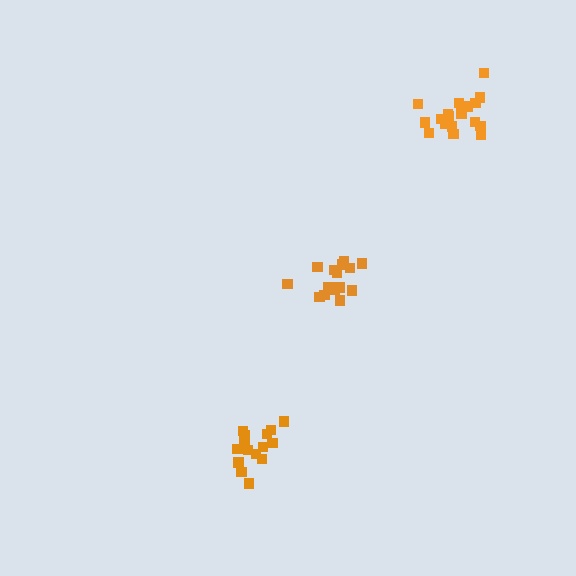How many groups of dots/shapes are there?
There are 3 groups.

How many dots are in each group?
Group 1: 15 dots, Group 2: 15 dots, Group 3: 18 dots (48 total).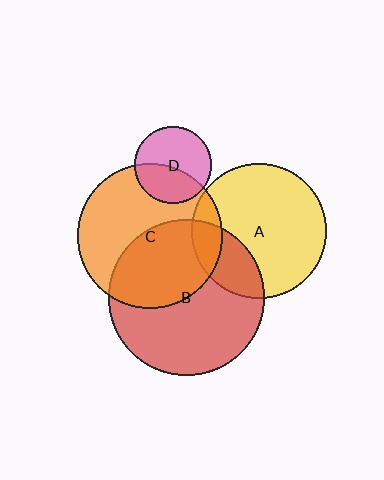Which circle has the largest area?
Circle B (red).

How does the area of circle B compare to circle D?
Approximately 4.1 times.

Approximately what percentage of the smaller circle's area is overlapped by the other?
Approximately 40%.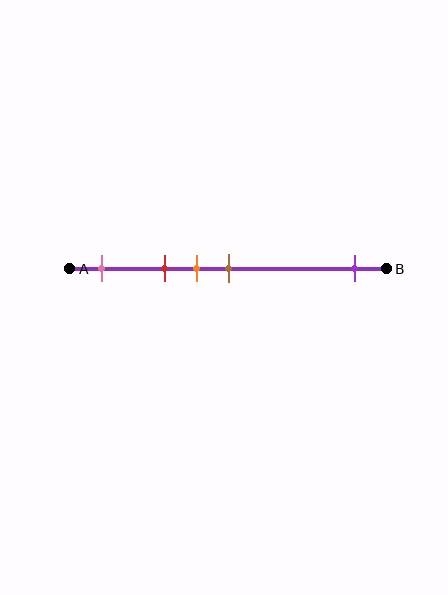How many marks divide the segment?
There are 5 marks dividing the segment.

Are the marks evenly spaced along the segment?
No, the marks are not evenly spaced.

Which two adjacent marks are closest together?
The orange and brown marks are the closest adjacent pair.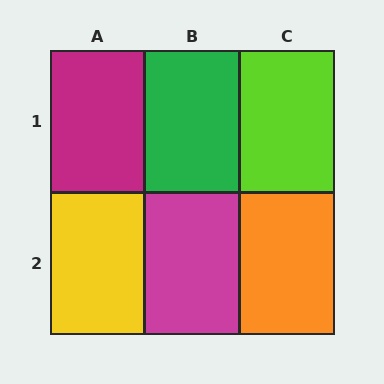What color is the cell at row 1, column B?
Green.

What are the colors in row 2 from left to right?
Yellow, magenta, orange.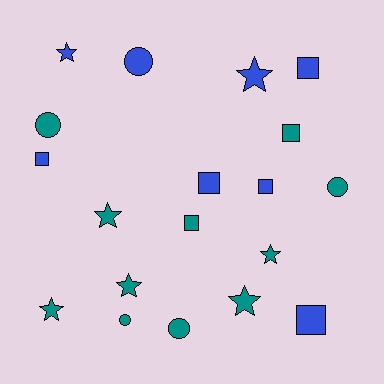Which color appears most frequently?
Teal, with 11 objects.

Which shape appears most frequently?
Square, with 7 objects.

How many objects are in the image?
There are 19 objects.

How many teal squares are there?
There are 2 teal squares.